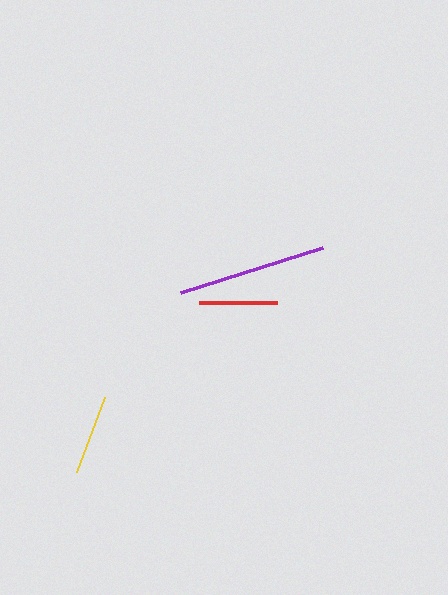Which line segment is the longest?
The purple line is the longest at approximately 149 pixels.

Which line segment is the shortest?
The red line is the shortest at approximately 78 pixels.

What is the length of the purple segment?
The purple segment is approximately 149 pixels long.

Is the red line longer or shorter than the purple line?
The purple line is longer than the red line.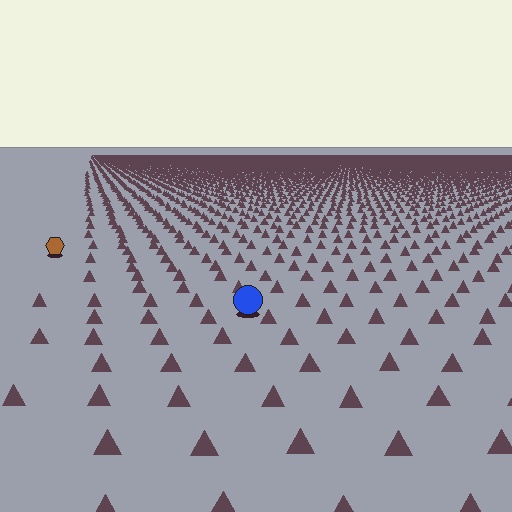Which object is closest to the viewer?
The blue circle is closest. The texture marks near it are larger and more spread out.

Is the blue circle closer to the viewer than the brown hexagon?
Yes. The blue circle is closer — you can tell from the texture gradient: the ground texture is coarser near it.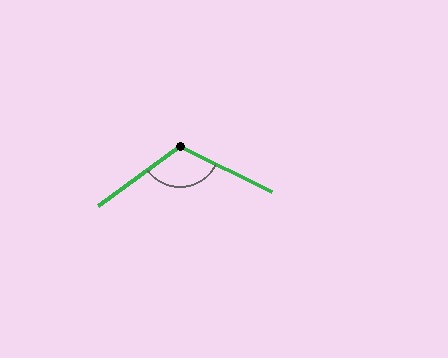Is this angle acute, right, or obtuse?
It is obtuse.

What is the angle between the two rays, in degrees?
Approximately 117 degrees.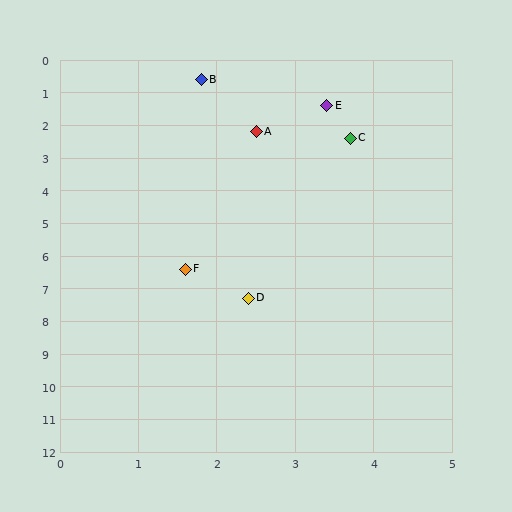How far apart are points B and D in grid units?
Points B and D are about 6.7 grid units apart.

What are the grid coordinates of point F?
Point F is at approximately (1.6, 6.4).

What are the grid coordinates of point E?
Point E is at approximately (3.4, 1.4).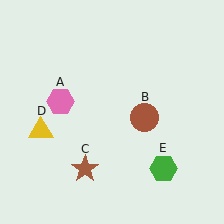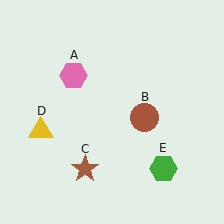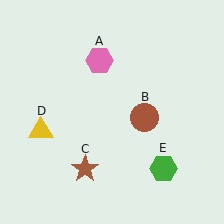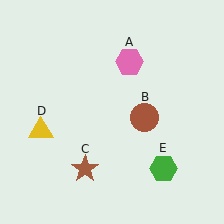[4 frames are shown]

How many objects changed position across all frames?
1 object changed position: pink hexagon (object A).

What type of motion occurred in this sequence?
The pink hexagon (object A) rotated clockwise around the center of the scene.